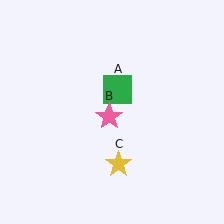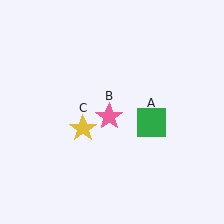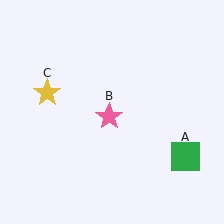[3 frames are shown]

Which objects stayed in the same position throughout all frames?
Pink star (object B) remained stationary.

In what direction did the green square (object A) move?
The green square (object A) moved down and to the right.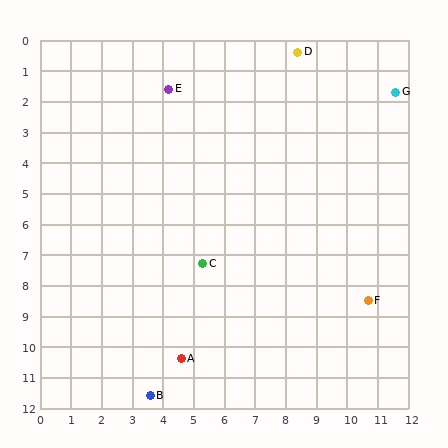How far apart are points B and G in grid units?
Points B and G are about 12.7 grid units apart.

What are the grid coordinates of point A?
Point A is at approximately (4.6, 10.4).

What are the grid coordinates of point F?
Point F is at approximately (10.7, 8.5).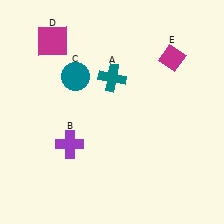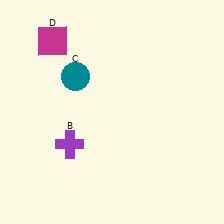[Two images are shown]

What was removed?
The teal cross (A), the magenta diamond (E) were removed in Image 2.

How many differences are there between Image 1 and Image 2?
There are 2 differences between the two images.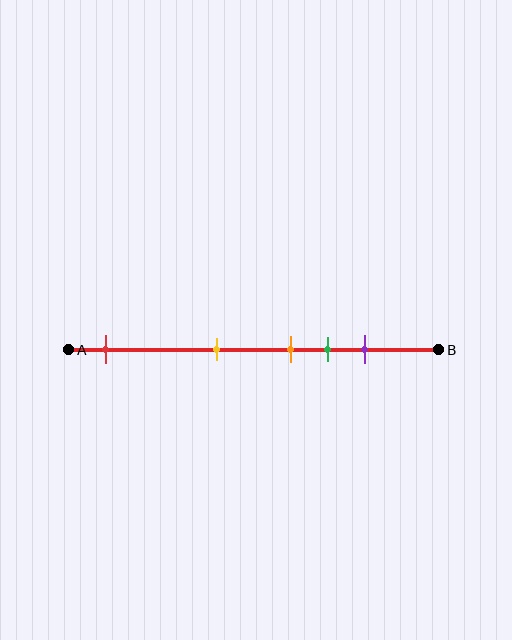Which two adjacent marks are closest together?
The orange and green marks are the closest adjacent pair.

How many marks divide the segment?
There are 5 marks dividing the segment.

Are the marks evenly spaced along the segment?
No, the marks are not evenly spaced.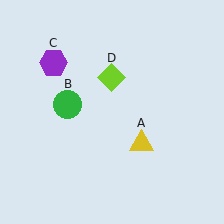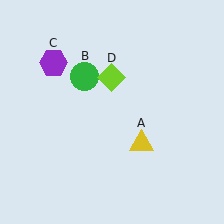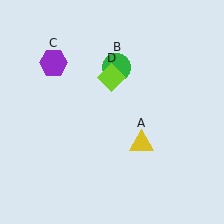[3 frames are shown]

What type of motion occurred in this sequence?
The green circle (object B) rotated clockwise around the center of the scene.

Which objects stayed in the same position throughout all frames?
Yellow triangle (object A) and purple hexagon (object C) and lime diamond (object D) remained stationary.